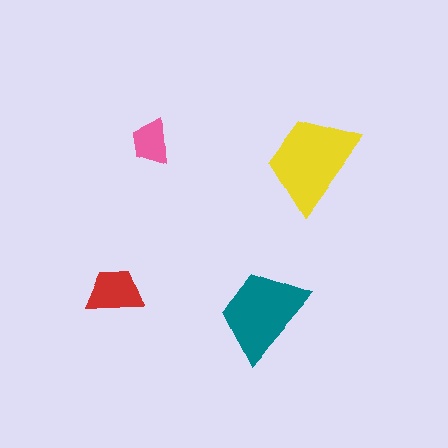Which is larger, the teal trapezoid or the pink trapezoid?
The teal one.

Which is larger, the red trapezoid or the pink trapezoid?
The red one.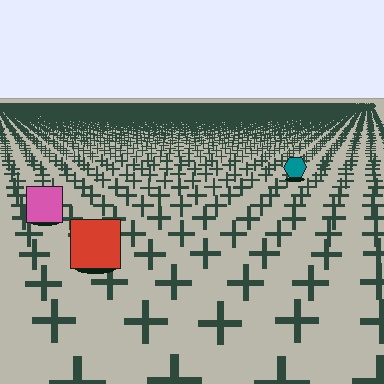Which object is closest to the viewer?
The red square is closest. The texture marks near it are larger and more spread out.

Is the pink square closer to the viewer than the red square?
No. The red square is closer — you can tell from the texture gradient: the ground texture is coarser near it.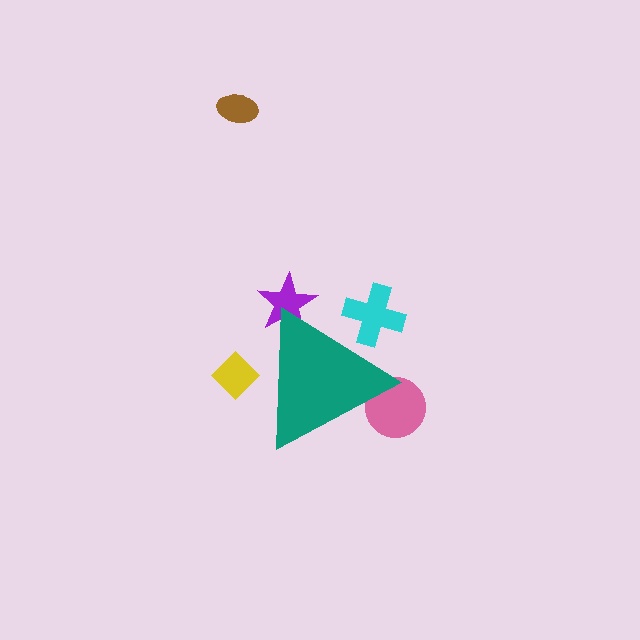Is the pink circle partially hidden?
Yes, the pink circle is partially hidden behind the teal triangle.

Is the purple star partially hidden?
Yes, the purple star is partially hidden behind the teal triangle.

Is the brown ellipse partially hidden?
No, the brown ellipse is fully visible.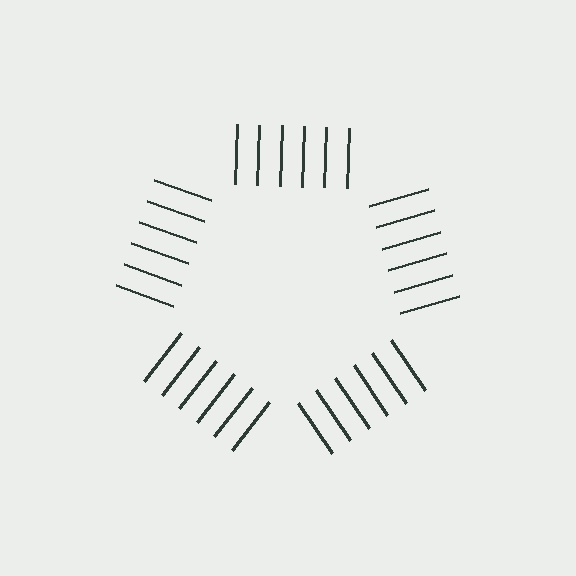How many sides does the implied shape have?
5 sides — the line-ends trace a pentagon.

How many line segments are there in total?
30 — 6 along each of the 5 edges.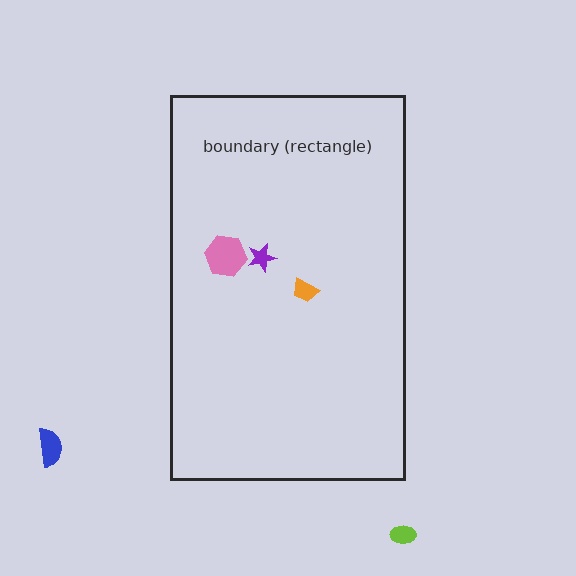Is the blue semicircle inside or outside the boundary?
Outside.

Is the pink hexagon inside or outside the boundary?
Inside.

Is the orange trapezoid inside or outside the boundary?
Inside.